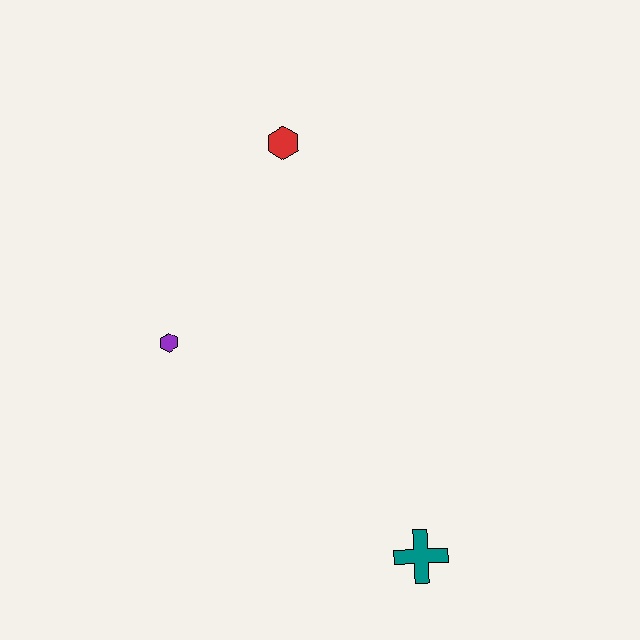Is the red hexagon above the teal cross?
Yes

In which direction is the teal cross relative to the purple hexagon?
The teal cross is to the right of the purple hexagon.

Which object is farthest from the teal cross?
The red hexagon is farthest from the teal cross.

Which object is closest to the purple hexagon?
The red hexagon is closest to the purple hexagon.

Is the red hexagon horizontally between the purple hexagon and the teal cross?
Yes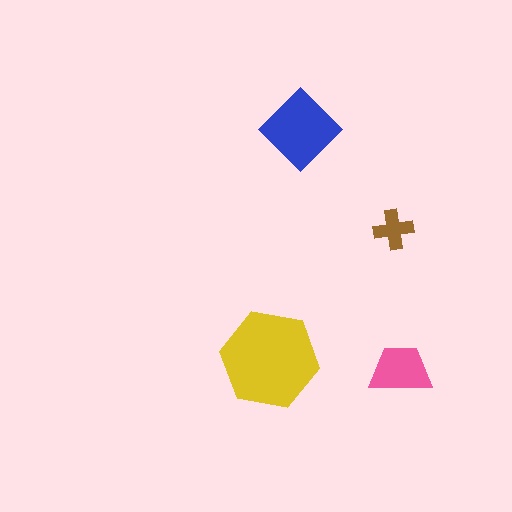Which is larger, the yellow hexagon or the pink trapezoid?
The yellow hexagon.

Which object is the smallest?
The brown cross.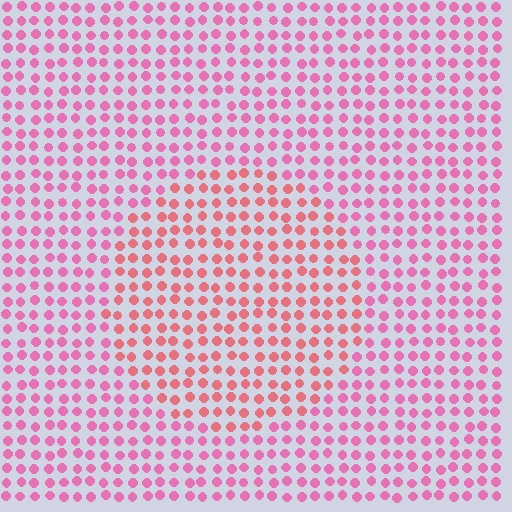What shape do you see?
I see a circle.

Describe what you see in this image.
The image is filled with small pink elements in a uniform arrangement. A circle-shaped region is visible where the elements are tinted to a slightly different hue, forming a subtle color boundary.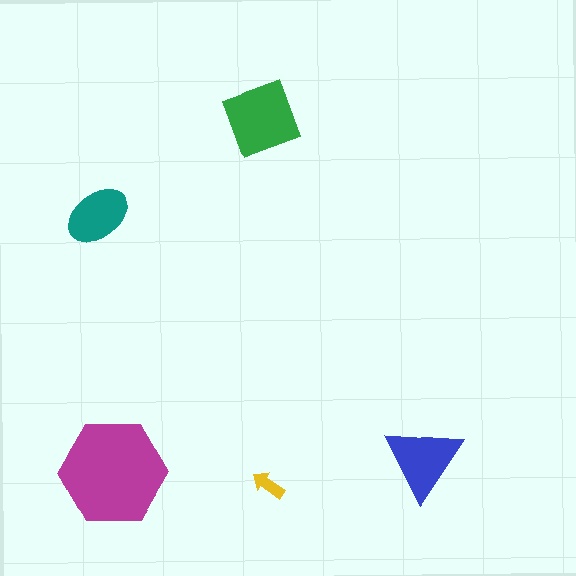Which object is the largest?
The magenta hexagon.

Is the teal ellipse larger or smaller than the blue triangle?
Smaller.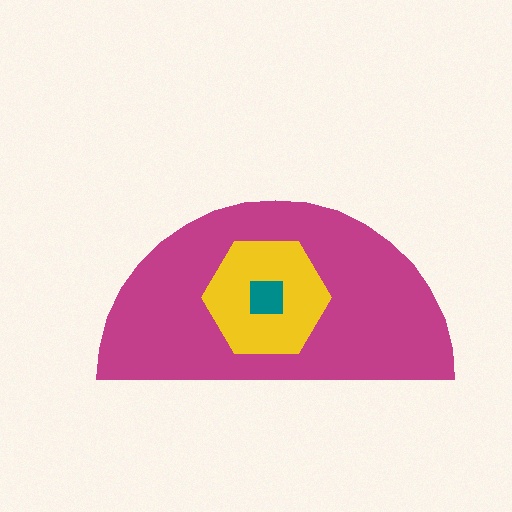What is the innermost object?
The teal square.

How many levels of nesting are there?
3.